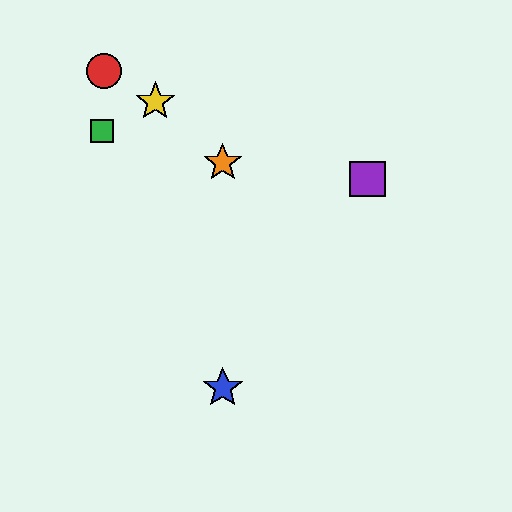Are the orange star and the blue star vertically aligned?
Yes, both are at x≈223.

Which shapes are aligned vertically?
The blue star, the orange star are aligned vertically.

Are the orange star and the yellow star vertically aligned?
No, the orange star is at x≈223 and the yellow star is at x≈155.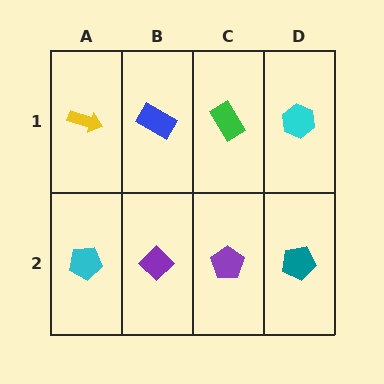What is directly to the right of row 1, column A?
A blue rectangle.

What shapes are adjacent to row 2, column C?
A green rectangle (row 1, column C), a purple diamond (row 2, column B), a teal pentagon (row 2, column D).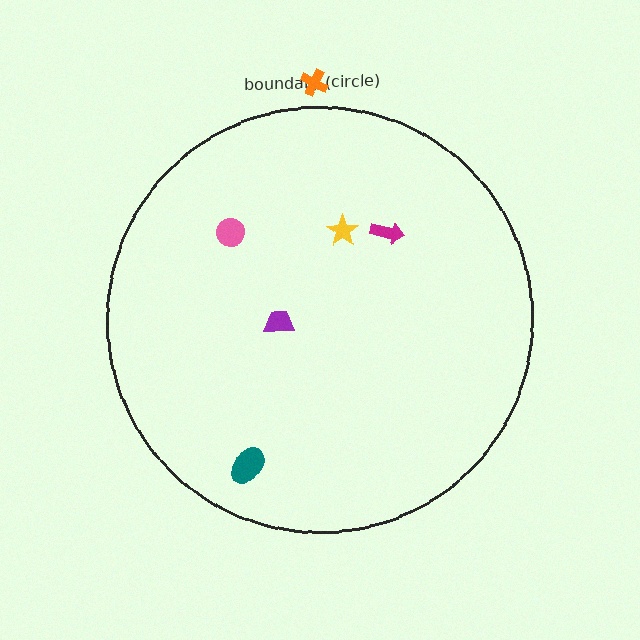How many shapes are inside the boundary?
5 inside, 1 outside.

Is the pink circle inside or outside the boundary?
Inside.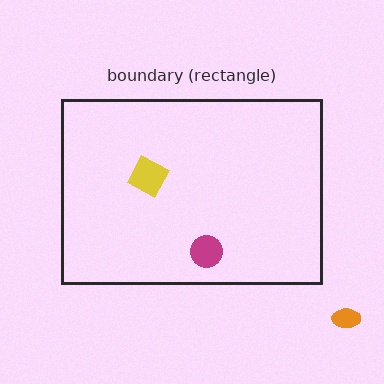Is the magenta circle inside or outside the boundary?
Inside.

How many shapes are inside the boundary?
2 inside, 1 outside.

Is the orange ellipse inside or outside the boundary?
Outside.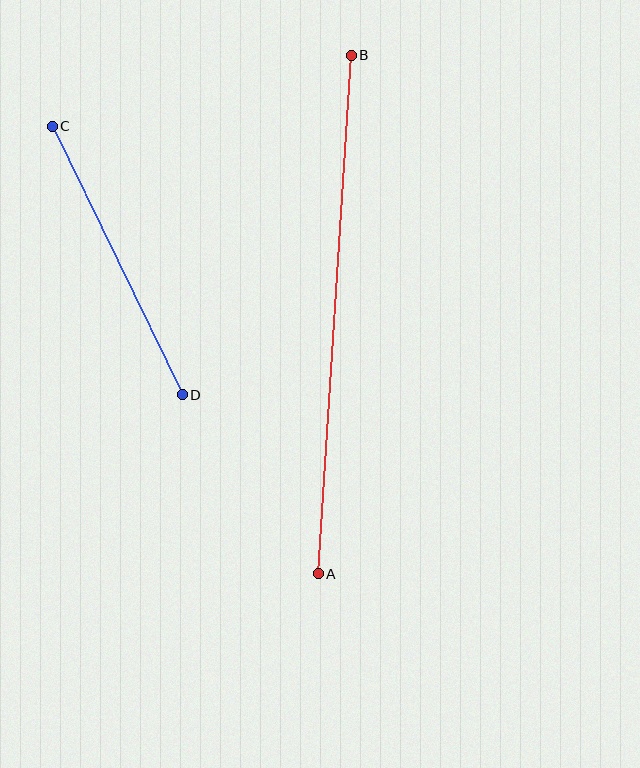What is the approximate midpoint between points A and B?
The midpoint is at approximately (335, 314) pixels.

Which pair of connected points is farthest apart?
Points A and B are farthest apart.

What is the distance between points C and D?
The distance is approximately 298 pixels.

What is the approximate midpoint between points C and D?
The midpoint is at approximately (117, 261) pixels.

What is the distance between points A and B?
The distance is approximately 520 pixels.